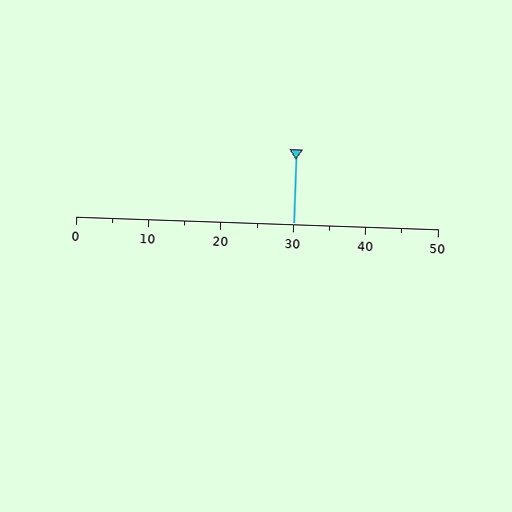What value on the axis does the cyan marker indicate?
The marker indicates approximately 30.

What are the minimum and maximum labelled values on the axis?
The axis runs from 0 to 50.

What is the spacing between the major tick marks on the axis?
The major ticks are spaced 10 apart.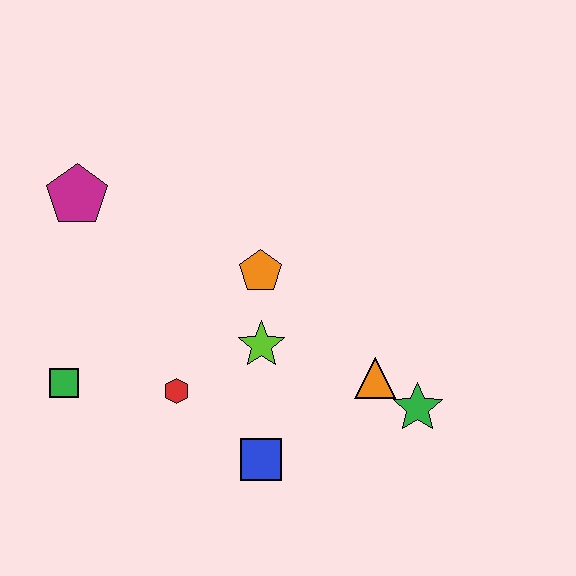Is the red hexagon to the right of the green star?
No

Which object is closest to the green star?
The orange triangle is closest to the green star.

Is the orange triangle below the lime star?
Yes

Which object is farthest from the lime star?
The magenta pentagon is farthest from the lime star.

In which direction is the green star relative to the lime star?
The green star is to the right of the lime star.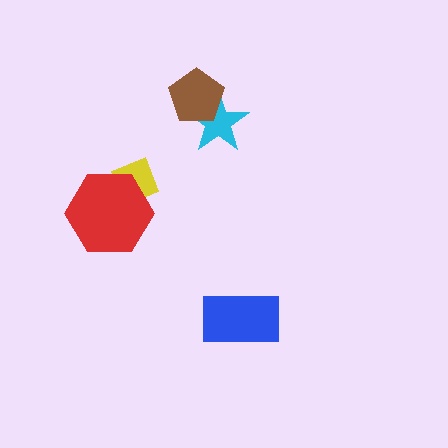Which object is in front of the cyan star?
The brown pentagon is in front of the cyan star.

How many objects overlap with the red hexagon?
1 object overlaps with the red hexagon.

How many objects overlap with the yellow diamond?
1 object overlaps with the yellow diamond.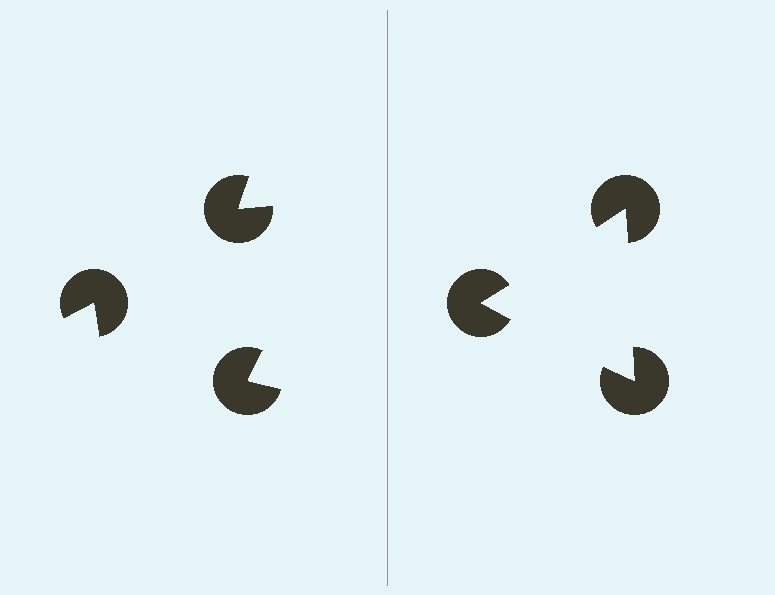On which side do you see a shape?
An illusory triangle appears on the right side. On the left side the wedge cuts are rotated, so no coherent shape forms.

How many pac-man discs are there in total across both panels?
6 — 3 on each side.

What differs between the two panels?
The pac-man discs are positioned identically on both sides; only the wedge orientations differ. On the right they align to a triangle; on the left they are misaligned.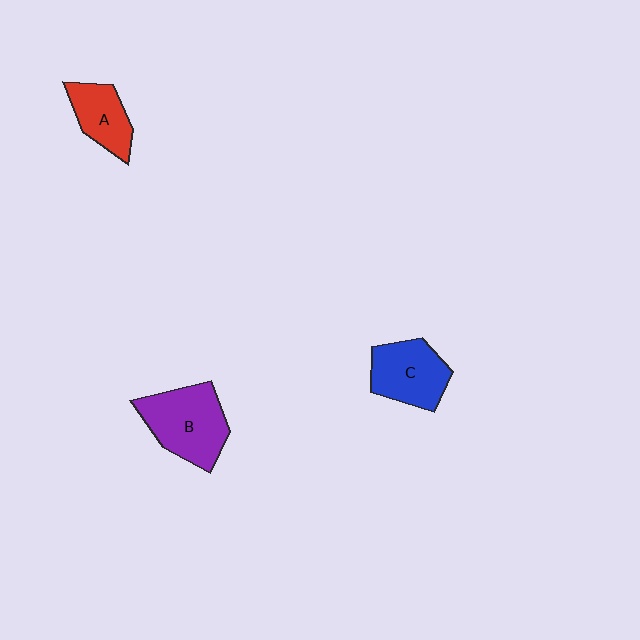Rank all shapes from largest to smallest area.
From largest to smallest: B (purple), C (blue), A (red).